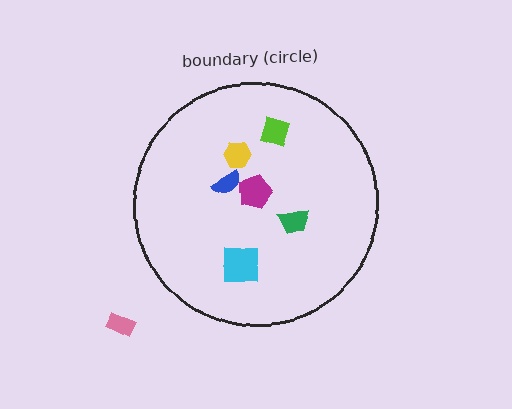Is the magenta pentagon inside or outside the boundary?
Inside.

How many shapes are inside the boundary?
6 inside, 1 outside.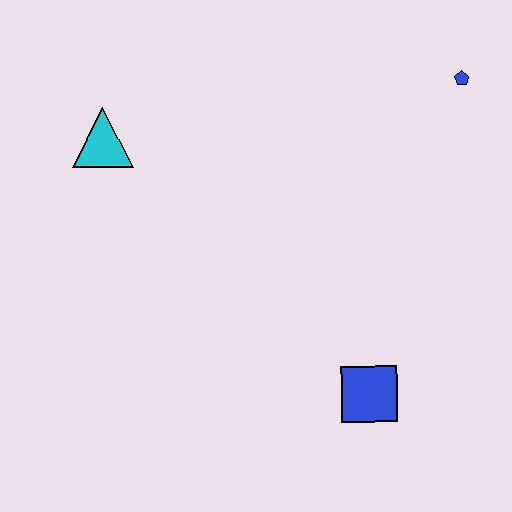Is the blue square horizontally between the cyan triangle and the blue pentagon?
Yes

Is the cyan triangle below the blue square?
No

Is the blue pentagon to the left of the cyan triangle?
No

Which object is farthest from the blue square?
The cyan triangle is farthest from the blue square.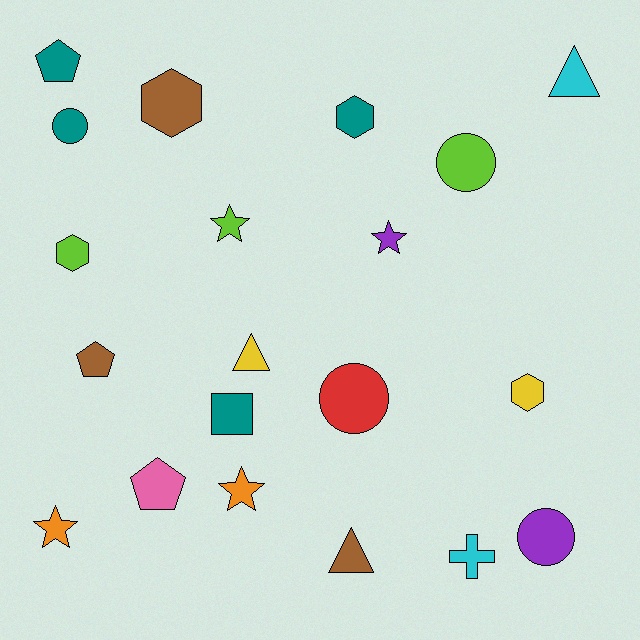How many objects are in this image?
There are 20 objects.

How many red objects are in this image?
There is 1 red object.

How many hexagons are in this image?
There are 4 hexagons.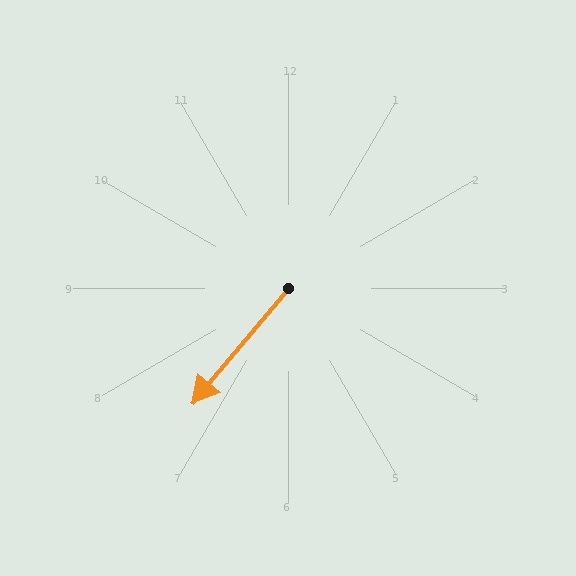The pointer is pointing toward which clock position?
Roughly 7 o'clock.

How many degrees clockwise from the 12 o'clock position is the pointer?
Approximately 220 degrees.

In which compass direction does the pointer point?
Southwest.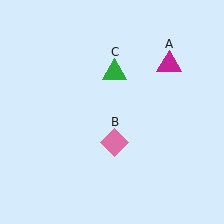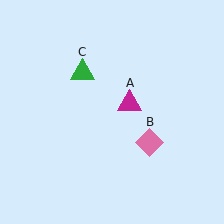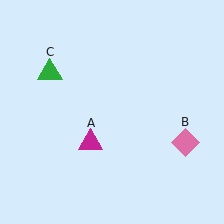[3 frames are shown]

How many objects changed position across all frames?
3 objects changed position: magenta triangle (object A), pink diamond (object B), green triangle (object C).